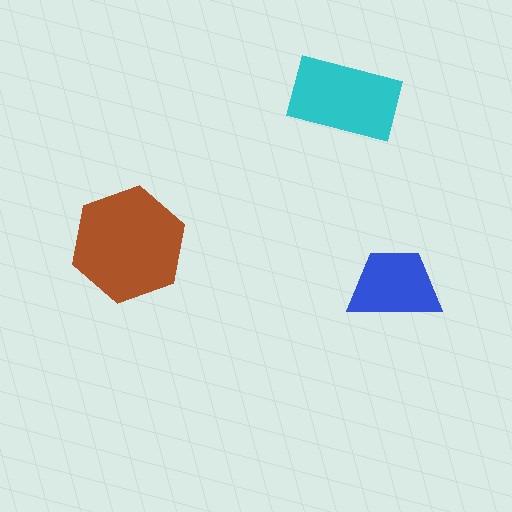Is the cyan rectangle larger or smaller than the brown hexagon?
Smaller.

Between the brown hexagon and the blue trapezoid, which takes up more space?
The brown hexagon.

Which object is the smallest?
The blue trapezoid.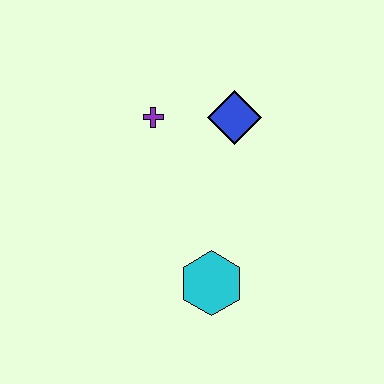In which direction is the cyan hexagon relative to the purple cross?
The cyan hexagon is below the purple cross.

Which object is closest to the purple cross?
The blue diamond is closest to the purple cross.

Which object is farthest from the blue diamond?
The cyan hexagon is farthest from the blue diamond.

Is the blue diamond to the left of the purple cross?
No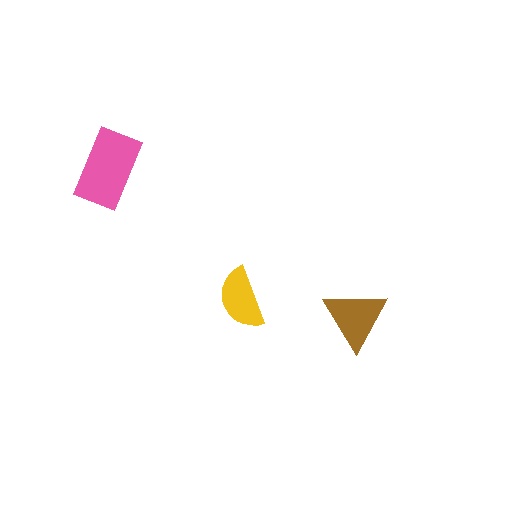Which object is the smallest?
The yellow semicircle.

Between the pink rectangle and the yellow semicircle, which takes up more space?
The pink rectangle.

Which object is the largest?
The pink rectangle.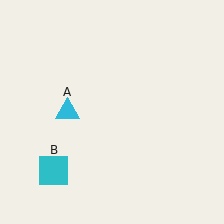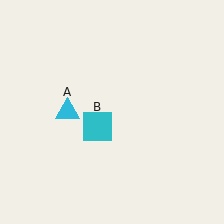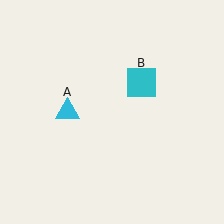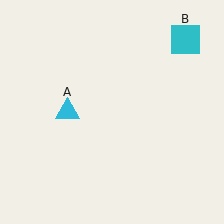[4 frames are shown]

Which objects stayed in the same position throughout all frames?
Cyan triangle (object A) remained stationary.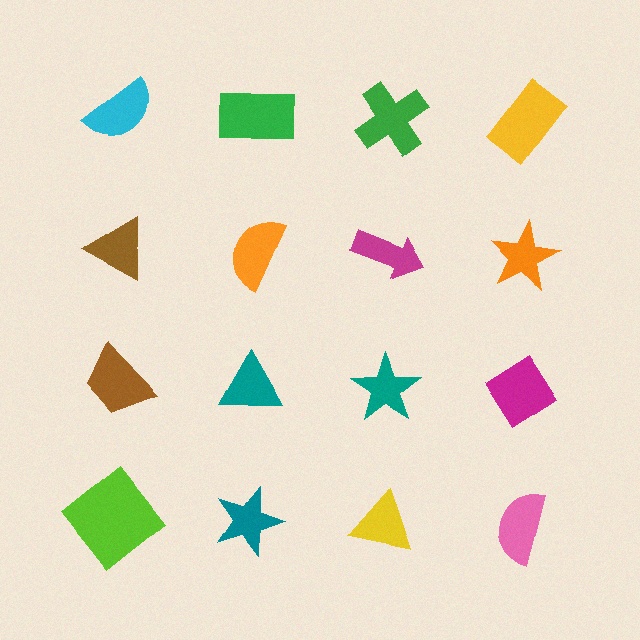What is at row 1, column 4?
A yellow rectangle.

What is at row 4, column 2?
A teal star.